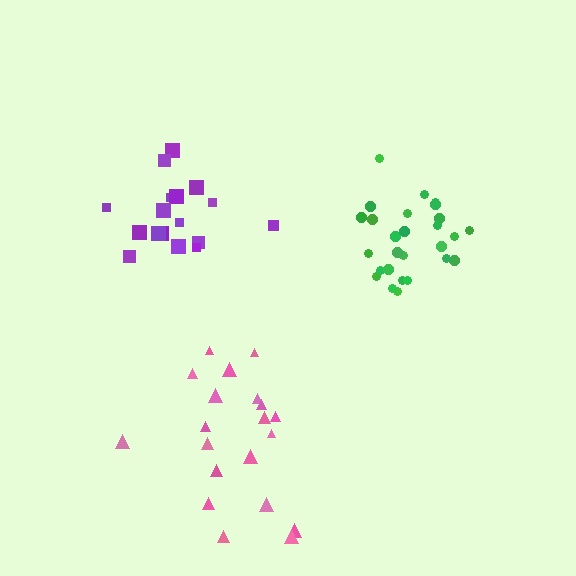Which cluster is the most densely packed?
Green.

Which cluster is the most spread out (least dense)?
Pink.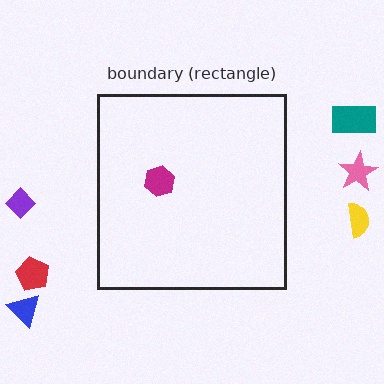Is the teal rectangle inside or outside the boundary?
Outside.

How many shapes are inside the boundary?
1 inside, 6 outside.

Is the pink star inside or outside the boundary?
Outside.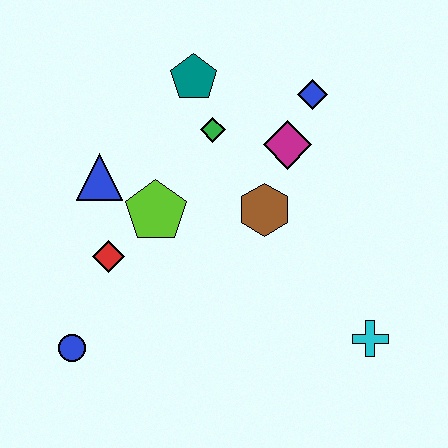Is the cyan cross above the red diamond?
No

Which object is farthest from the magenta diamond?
The blue circle is farthest from the magenta diamond.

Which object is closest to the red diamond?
The lime pentagon is closest to the red diamond.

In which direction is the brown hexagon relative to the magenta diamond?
The brown hexagon is below the magenta diamond.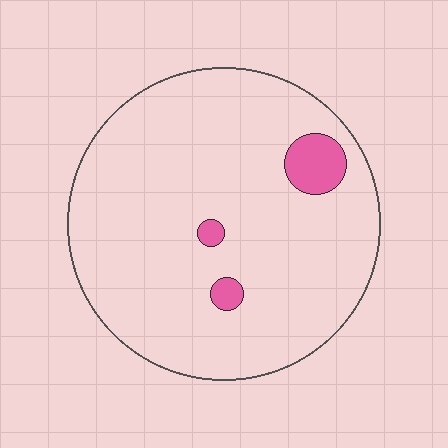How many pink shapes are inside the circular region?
3.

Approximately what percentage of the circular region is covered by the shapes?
Approximately 5%.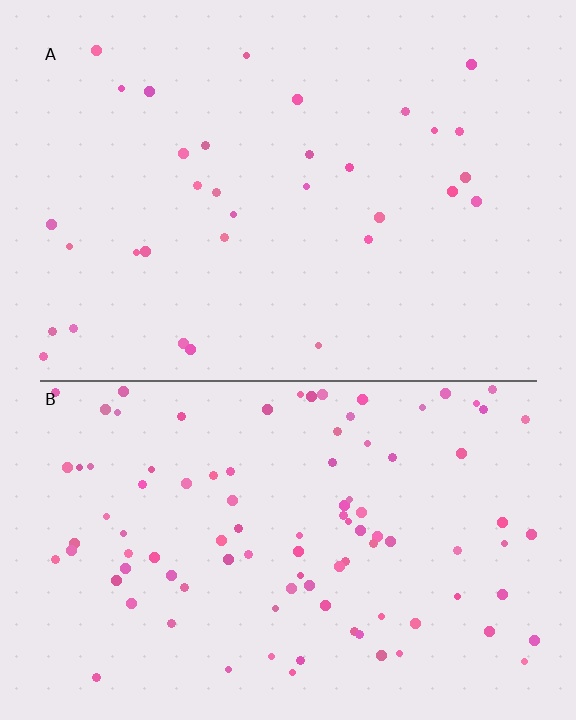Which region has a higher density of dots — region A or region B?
B (the bottom).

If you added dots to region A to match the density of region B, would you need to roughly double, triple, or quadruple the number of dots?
Approximately triple.